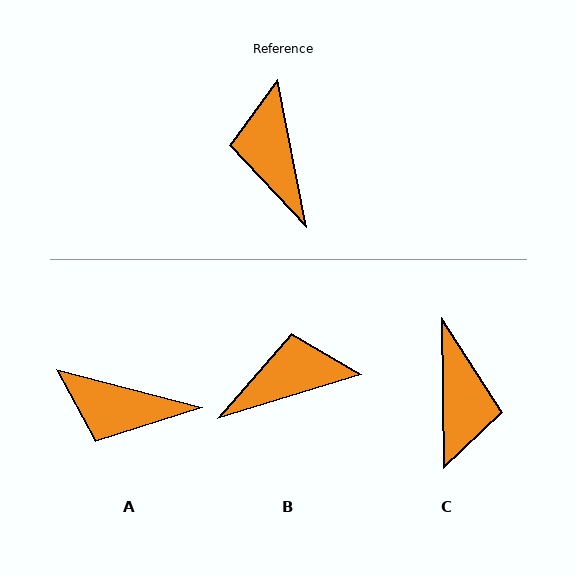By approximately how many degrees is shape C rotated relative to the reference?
Approximately 170 degrees counter-clockwise.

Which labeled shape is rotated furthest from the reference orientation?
C, about 170 degrees away.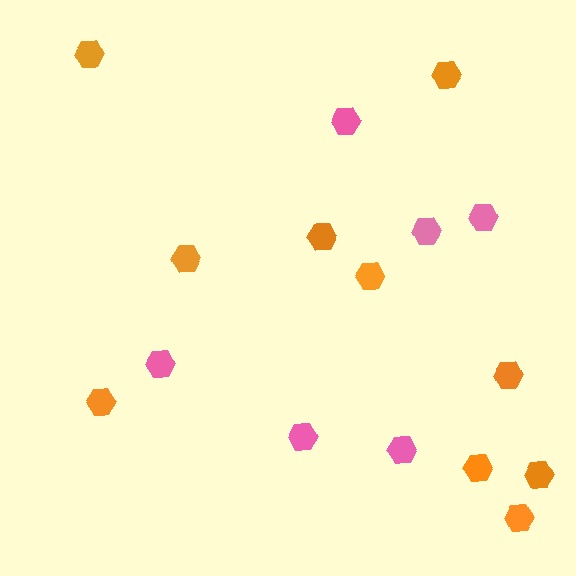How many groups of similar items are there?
There are 2 groups: one group of pink hexagons (6) and one group of orange hexagons (10).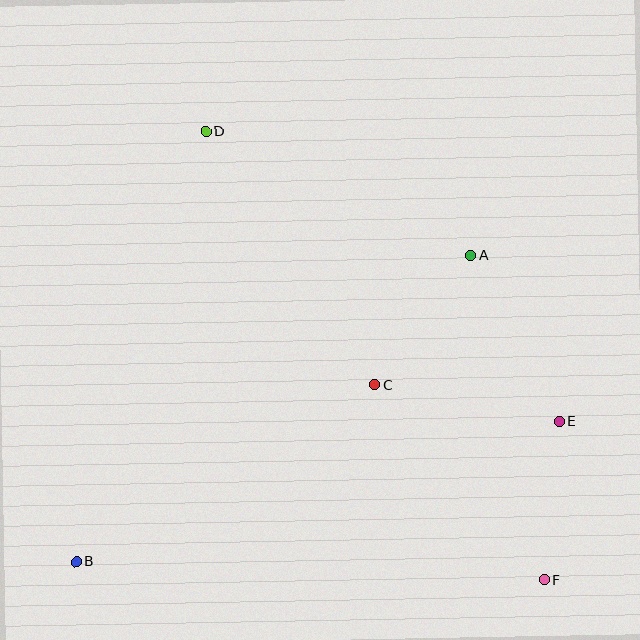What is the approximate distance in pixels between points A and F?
The distance between A and F is approximately 333 pixels.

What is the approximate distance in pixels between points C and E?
The distance between C and E is approximately 188 pixels.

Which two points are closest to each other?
Points E and F are closest to each other.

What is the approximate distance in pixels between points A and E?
The distance between A and E is approximately 188 pixels.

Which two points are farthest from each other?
Points D and F are farthest from each other.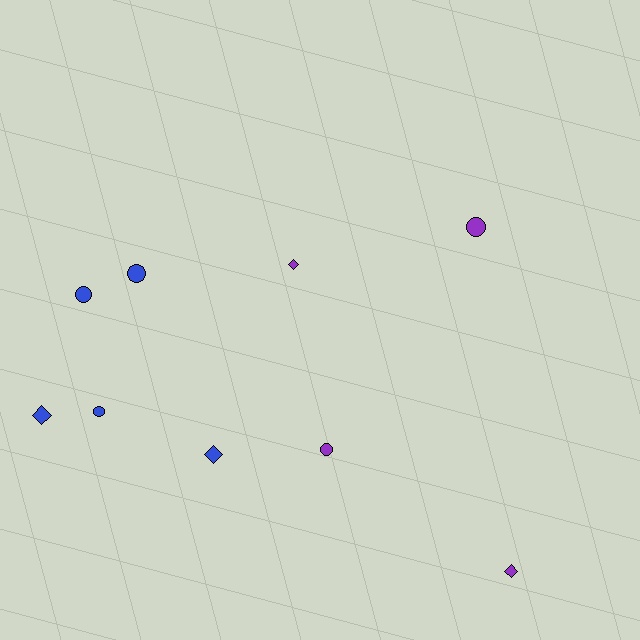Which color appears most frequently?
Blue, with 5 objects.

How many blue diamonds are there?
There are 2 blue diamonds.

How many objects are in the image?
There are 9 objects.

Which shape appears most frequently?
Circle, with 5 objects.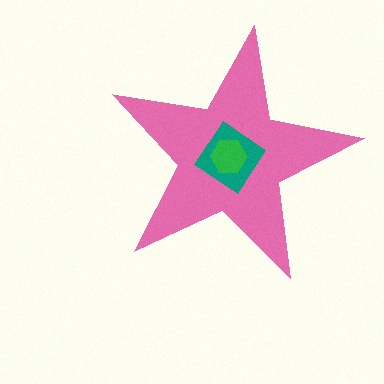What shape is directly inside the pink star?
The teal diamond.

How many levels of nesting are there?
3.